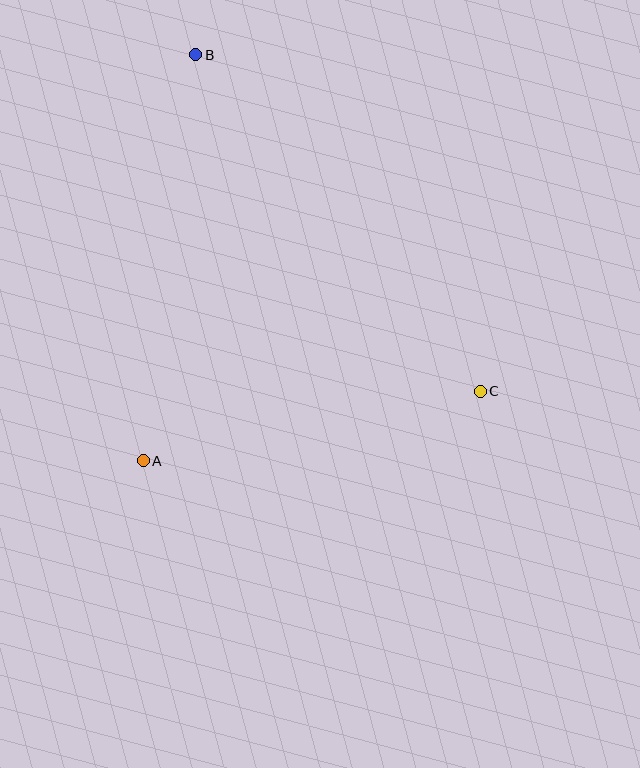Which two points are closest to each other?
Points A and C are closest to each other.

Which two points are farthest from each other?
Points B and C are farthest from each other.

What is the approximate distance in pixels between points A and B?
The distance between A and B is approximately 409 pixels.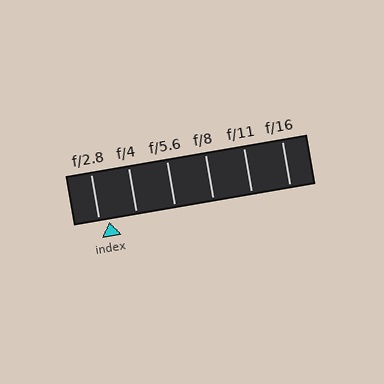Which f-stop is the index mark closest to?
The index mark is closest to f/2.8.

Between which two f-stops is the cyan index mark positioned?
The index mark is between f/2.8 and f/4.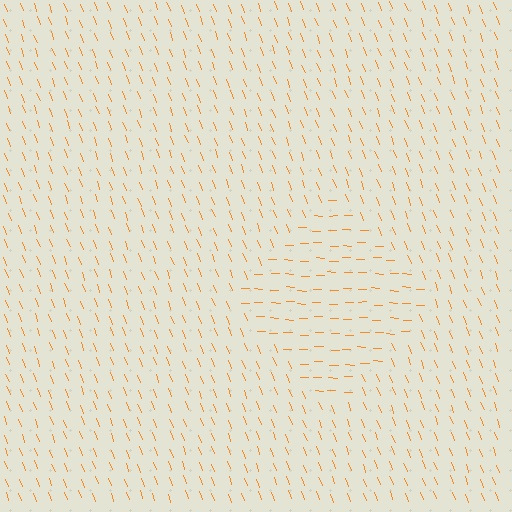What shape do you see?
I see a diamond.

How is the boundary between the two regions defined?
The boundary is defined purely by a change in line orientation (approximately 68 degrees difference). All lines are the same color and thickness.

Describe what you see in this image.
The image is filled with small orange line segments. A diamond region in the image has lines oriented differently from the surrounding lines, creating a visible texture boundary.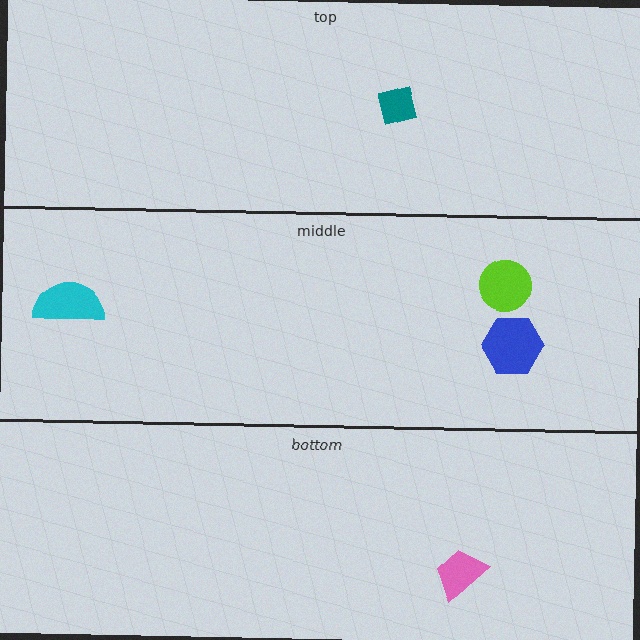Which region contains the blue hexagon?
The middle region.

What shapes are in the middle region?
The blue hexagon, the lime circle, the cyan semicircle.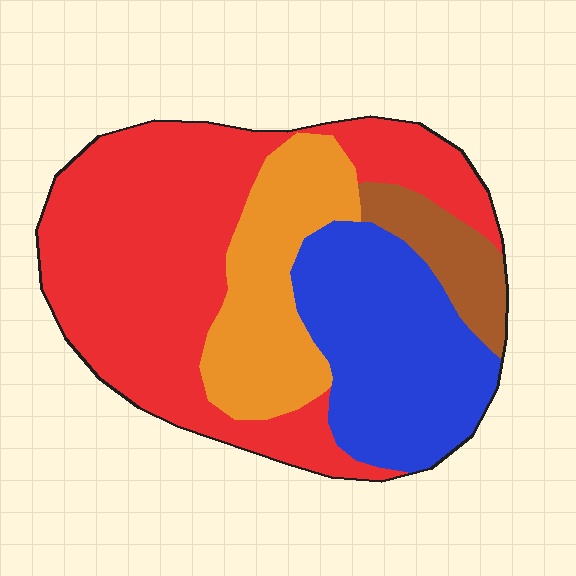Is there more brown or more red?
Red.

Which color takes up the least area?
Brown, at roughly 10%.